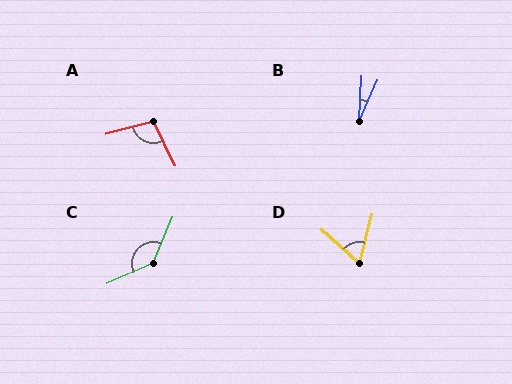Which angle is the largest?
C, at approximately 137 degrees.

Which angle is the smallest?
B, at approximately 20 degrees.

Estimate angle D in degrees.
Approximately 62 degrees.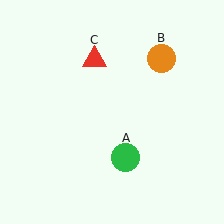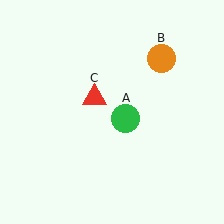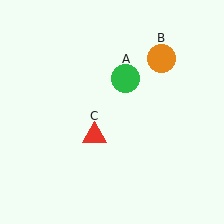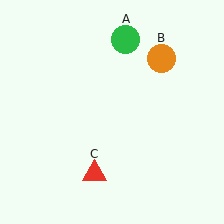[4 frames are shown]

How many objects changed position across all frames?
2 objects changed position: green circle (object A), red triangle (object C).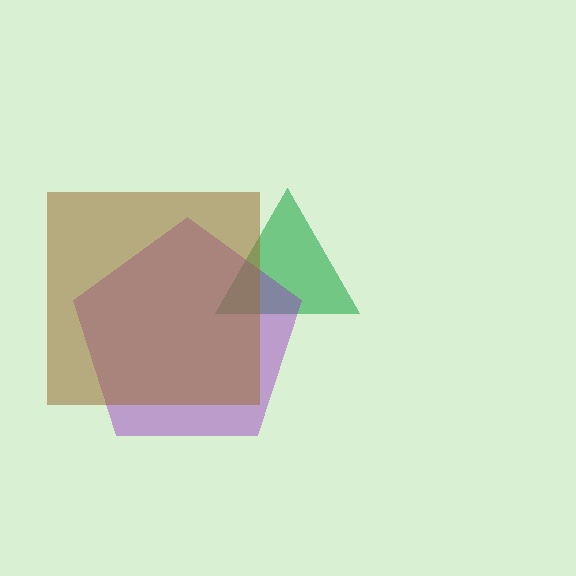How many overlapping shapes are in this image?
There are 3 overlapping shapes in the image.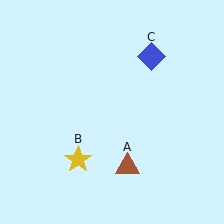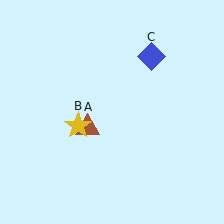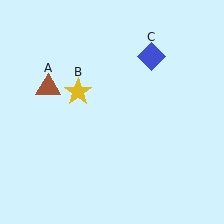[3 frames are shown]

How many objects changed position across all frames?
2 objects changed position: brown triangle (object A), yellow star (object B).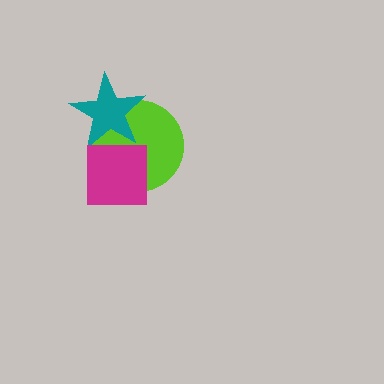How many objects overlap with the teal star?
2 objects overlap with the teal star.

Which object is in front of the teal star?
The magenta square is in front of the teal star.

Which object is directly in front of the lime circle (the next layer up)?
The teal star is directly in front of the lime circle.